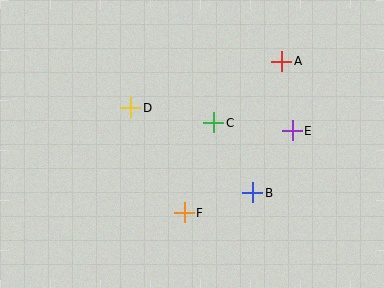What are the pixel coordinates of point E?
Point E is at (292, 131).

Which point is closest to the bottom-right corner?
Point B is closest to the bottom-right corner.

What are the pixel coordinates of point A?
Point A is at (282, 61).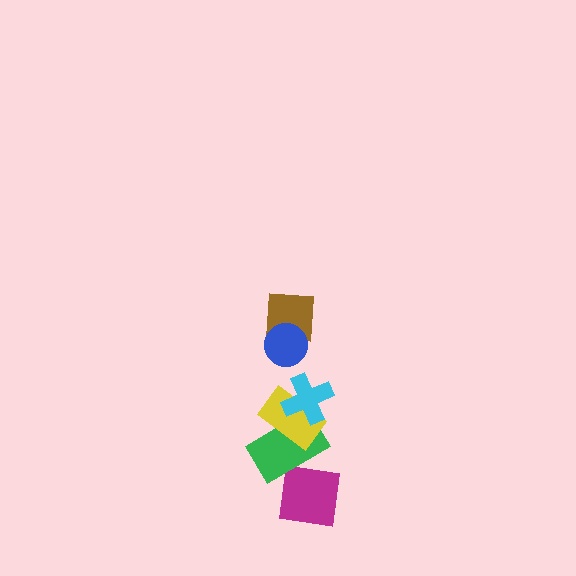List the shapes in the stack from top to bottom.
From top to bottom: the blue circle, the brown square, the cyan cross, the yellow rectangle, the green rectangle, the magenta square.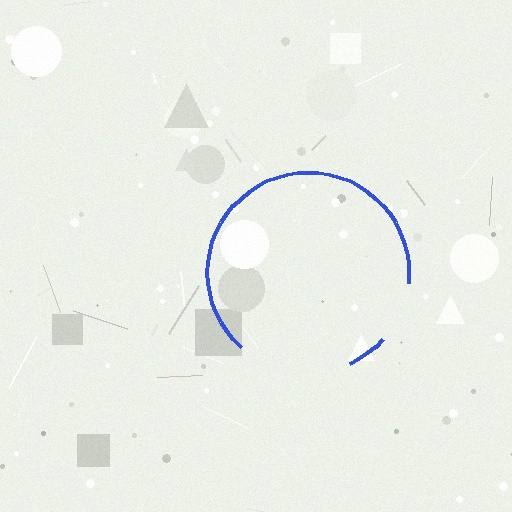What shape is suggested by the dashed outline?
The dashed outline suggests a circle.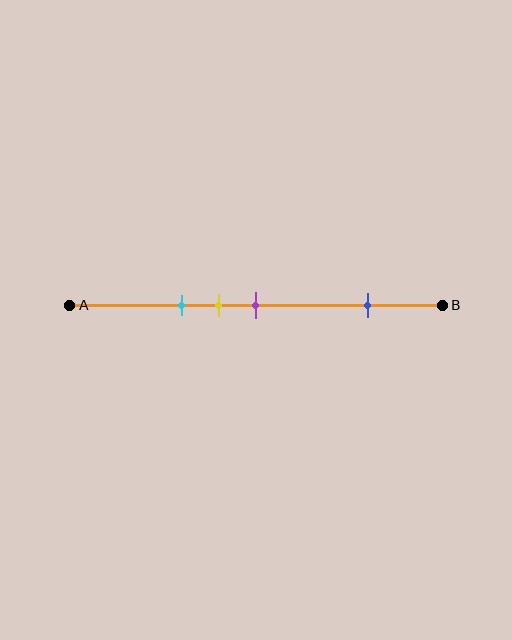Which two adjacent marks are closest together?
The yellow and purple marks are the closest adjacent pair.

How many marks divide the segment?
There are 4 marks dividing the segment.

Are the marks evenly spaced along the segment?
No, the marks are not evenly spaced.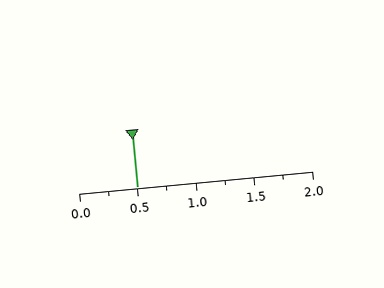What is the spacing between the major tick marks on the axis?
The major ticks are spaced 0.5 apart.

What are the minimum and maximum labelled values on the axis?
The axis runs from 0.0 to 2.0.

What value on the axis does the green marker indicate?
The marker indicates approximately 0.5.